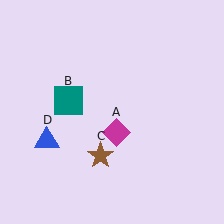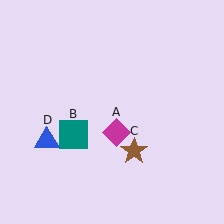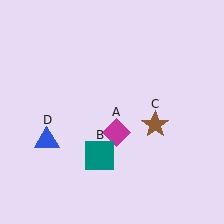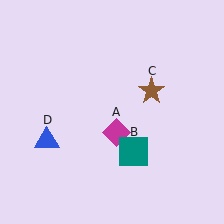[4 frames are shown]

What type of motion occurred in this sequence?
The teal square (object B), brown star (object C) rotated counterclockwise around the center of the scene.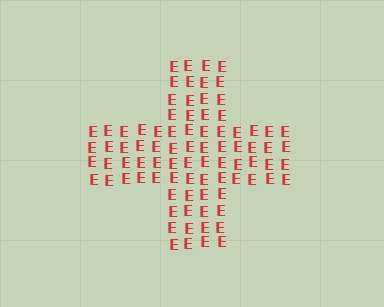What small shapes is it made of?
It is made of small letter E's.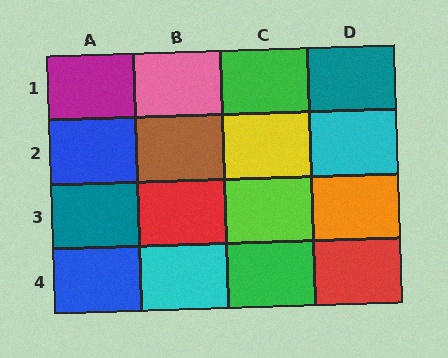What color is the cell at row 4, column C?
Green.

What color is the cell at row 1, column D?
Teal.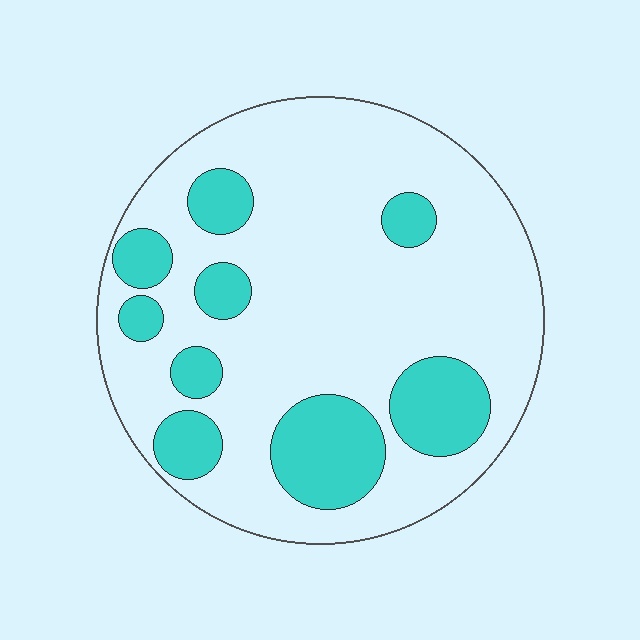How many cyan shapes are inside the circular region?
9.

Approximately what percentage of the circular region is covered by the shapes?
Approximately 25%.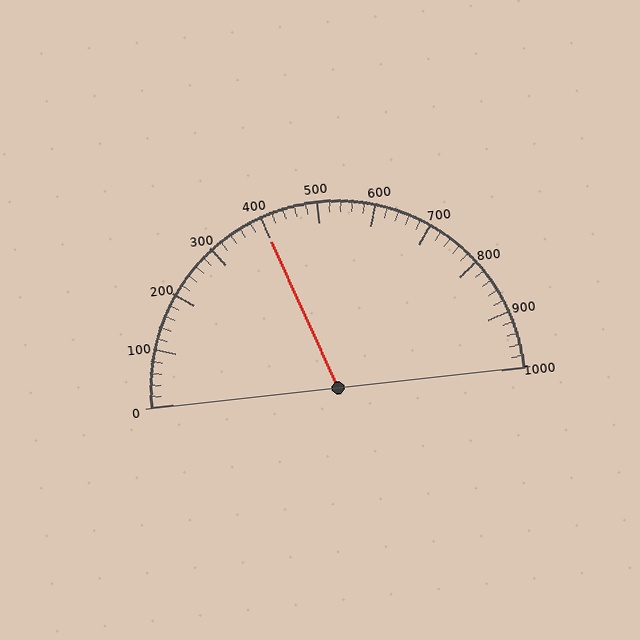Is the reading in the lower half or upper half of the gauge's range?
The reading is in the lower half of the range (0 to 1000).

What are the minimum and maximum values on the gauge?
The gauge ranges from 0 to 1000.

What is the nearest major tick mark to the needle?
The nearest major tick mark is 400.